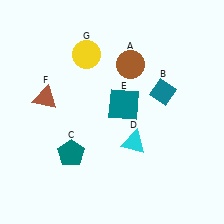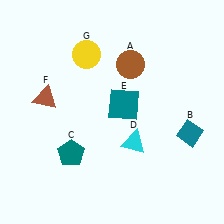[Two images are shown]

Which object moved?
The teal diamond (B) moved down.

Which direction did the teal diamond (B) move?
The teal diamond (B) moved down.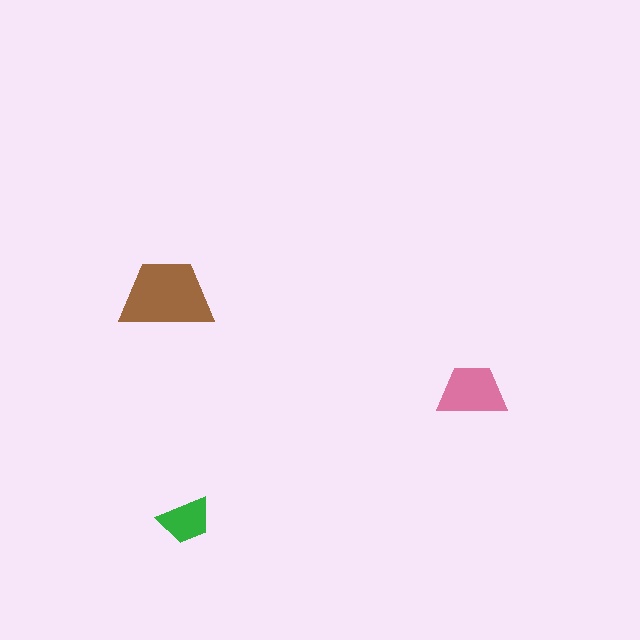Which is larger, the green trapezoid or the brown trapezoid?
The brown one.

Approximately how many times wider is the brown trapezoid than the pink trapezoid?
About 1.5 times wider.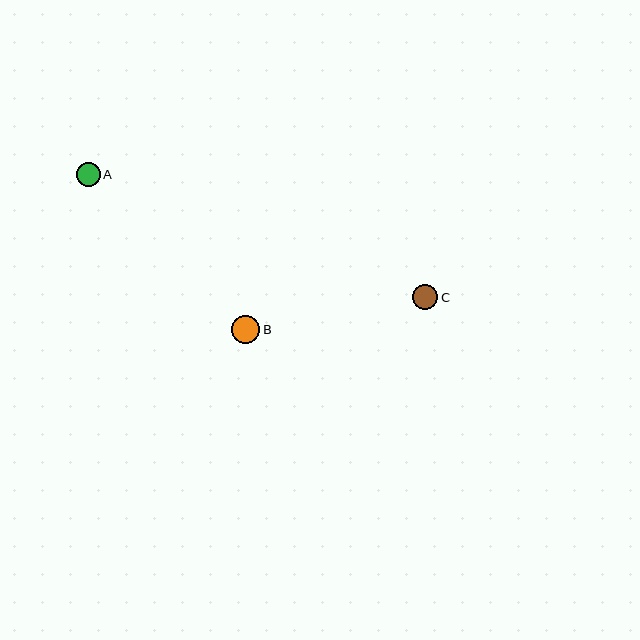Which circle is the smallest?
Circle A is the smallest with a size of approximately 24 pixels.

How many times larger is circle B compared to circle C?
Circle B is approximately 1.1 times the size of circle C.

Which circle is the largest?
Circle B is the largest with a size of approximately 28 pixels.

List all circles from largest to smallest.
From largest to smallest: B, C, A.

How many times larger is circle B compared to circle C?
Circle B is approximately 1.1 times the size of circle C.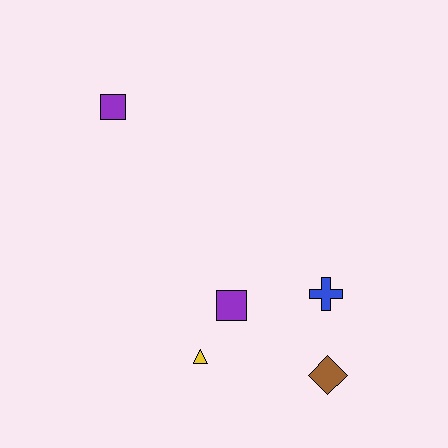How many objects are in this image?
There are 5 objects.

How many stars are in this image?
There are no stars.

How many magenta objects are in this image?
There are no magenta objects.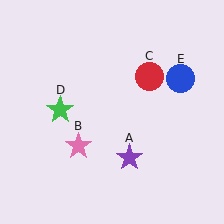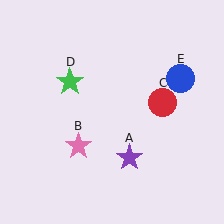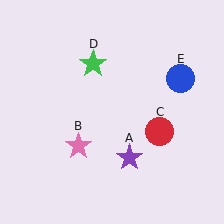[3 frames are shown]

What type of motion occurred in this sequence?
The red circle (object C), green star (object D) rotated clockwise around the center of the scene.